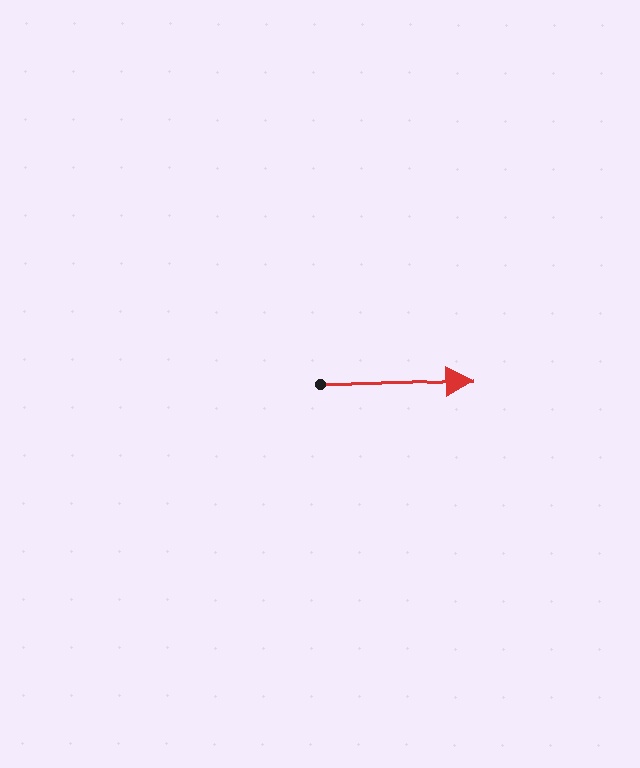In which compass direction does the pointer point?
East.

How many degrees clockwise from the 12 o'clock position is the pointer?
Approximately 88 degrees.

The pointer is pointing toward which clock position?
Roughly 3 o'clock.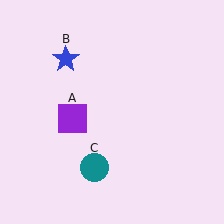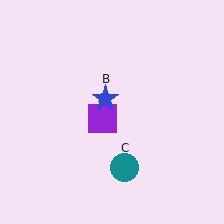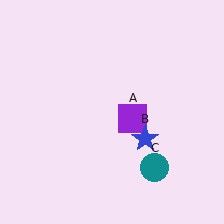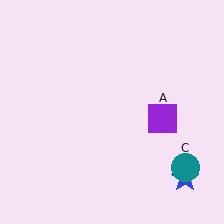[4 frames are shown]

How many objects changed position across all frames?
3 objects changed position: purple square (object A), blue star (object B), teal circle (object C).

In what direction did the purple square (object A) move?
The purple square (object A) moved right.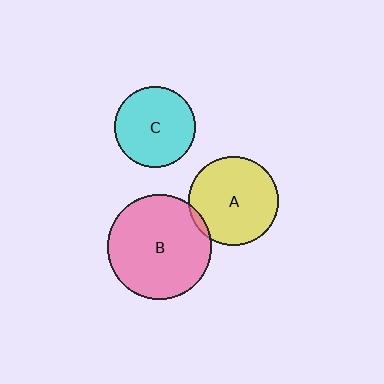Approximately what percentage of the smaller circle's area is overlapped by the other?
Approximately 5%.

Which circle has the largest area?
Circle B (pink).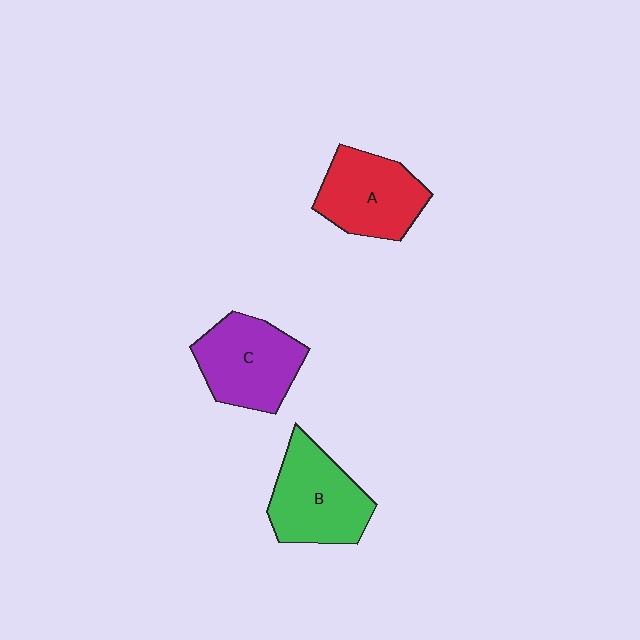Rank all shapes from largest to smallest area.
From largest to smallest: B (green), C (purple), A (red).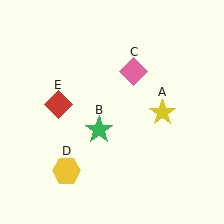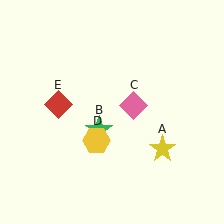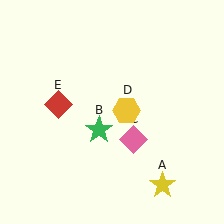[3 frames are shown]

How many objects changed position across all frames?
3 objects changed position: yellow star (object A), pink diamond (object C), yellow hexagon (object D).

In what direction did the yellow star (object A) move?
The yellow star (object A) moved down.